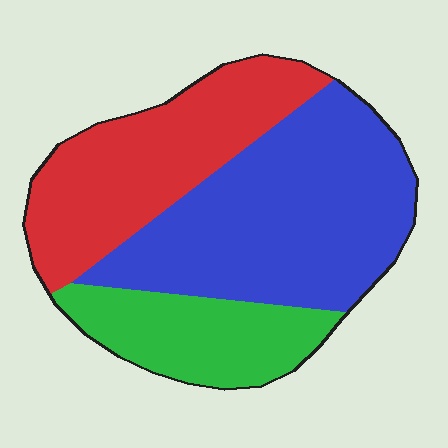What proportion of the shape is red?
Red takes up about one third (1/3) of the shape.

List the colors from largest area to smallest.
From largest to smallest: blue, red, green.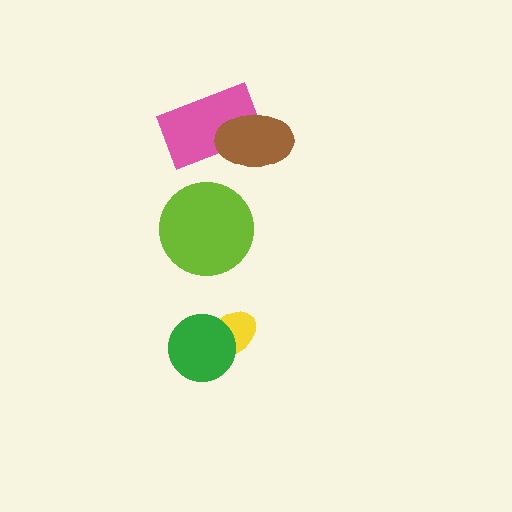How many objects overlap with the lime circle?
0 objects overlap with the lime circle.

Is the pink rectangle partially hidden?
Yes, it is partially covered by another shape.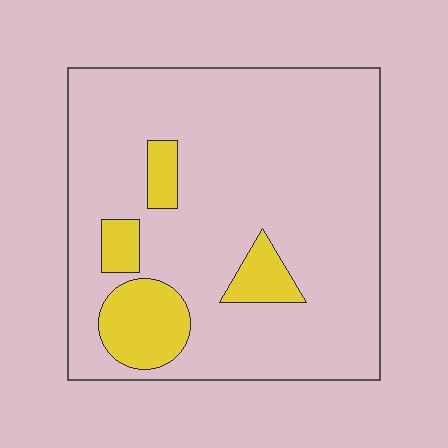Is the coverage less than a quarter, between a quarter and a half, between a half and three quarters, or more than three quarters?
Less than a quarter.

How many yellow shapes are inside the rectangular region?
4.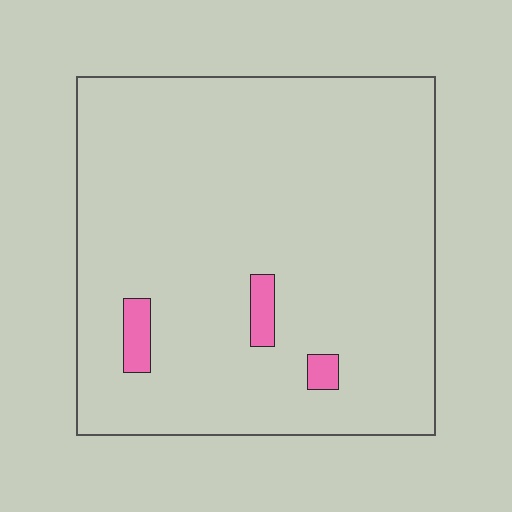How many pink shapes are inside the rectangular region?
3.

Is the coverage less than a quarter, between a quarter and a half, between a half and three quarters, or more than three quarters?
Less than a quarter.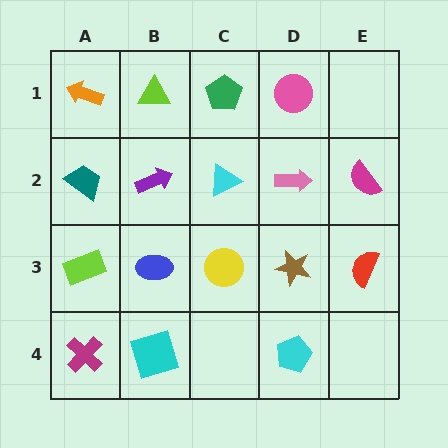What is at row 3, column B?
A blue ellipse.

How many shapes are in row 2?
5 shapes.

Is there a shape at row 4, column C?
No, that cell is empty.